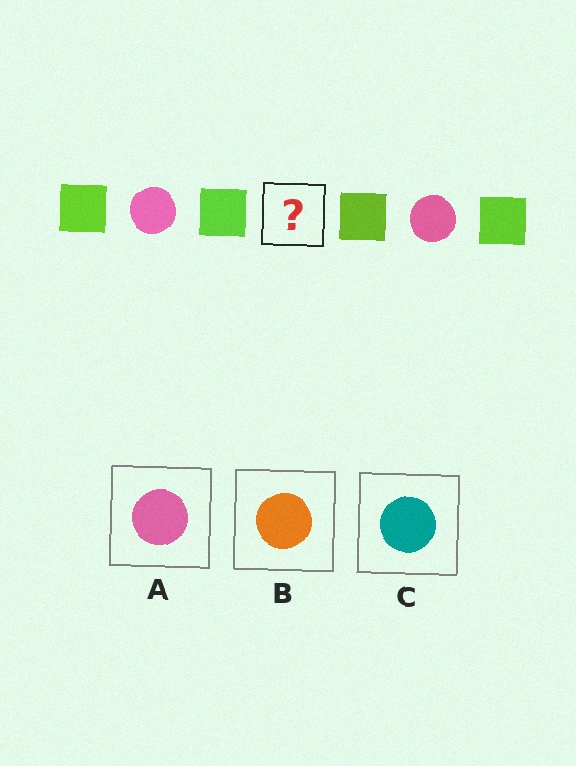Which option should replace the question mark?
Option A.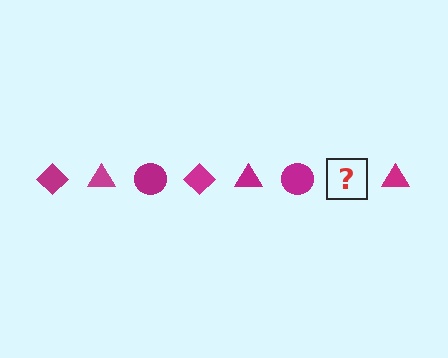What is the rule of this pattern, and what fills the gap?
The rule is that the pattern cycles through diamond, triangle, circle shapes in magenta. The gap should be filled with a magenta diamond.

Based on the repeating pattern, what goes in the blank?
The blank should be a magenta diamond.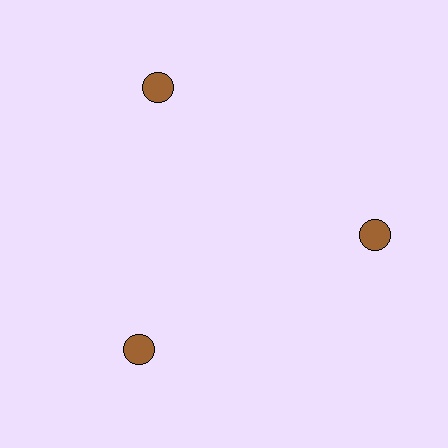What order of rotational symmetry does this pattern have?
This pattern has 3-fold rotational symmetry.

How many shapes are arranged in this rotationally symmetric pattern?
There are 3 shapes, arranged in 3 groups of 1.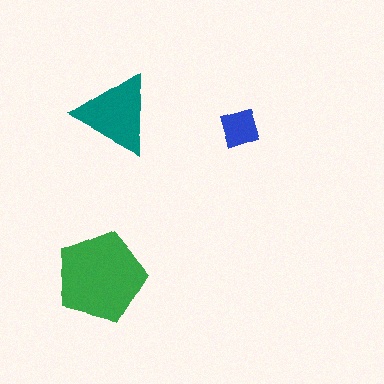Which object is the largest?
The green pentagon.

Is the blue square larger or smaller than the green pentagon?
Smaller.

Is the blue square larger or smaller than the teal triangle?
Smaller.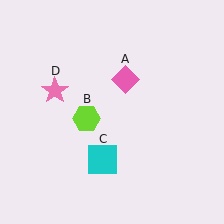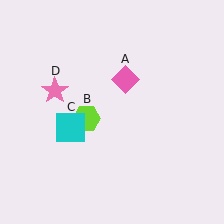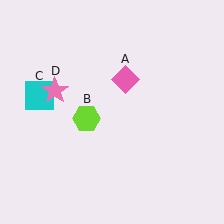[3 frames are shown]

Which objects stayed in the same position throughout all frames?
Pink diamond (object A) and lime hexagon (object B) and pink star (object D) remained stationary.